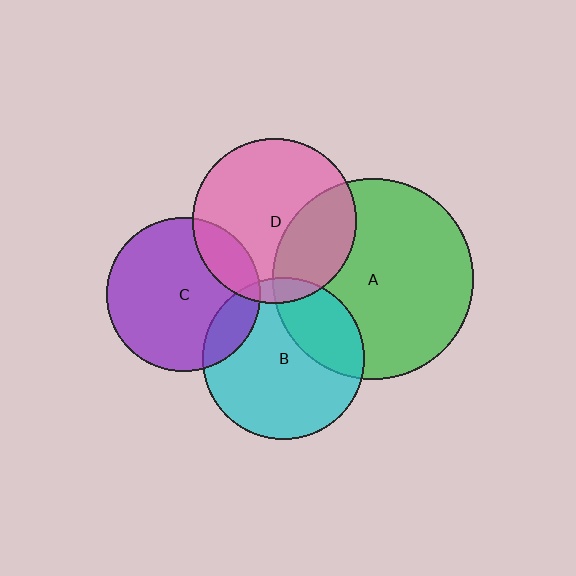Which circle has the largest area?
Circle A (green).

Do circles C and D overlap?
Yes.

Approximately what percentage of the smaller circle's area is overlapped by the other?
Approximately 15%.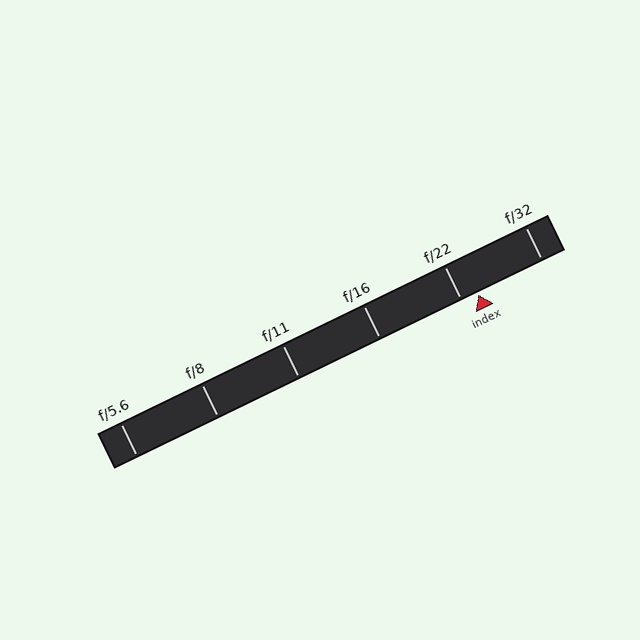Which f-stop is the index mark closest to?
The index mark is closest to f/22.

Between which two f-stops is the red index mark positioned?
The index mark is between f/22 and f/32.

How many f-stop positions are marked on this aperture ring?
There are 6 f-stop positions marked.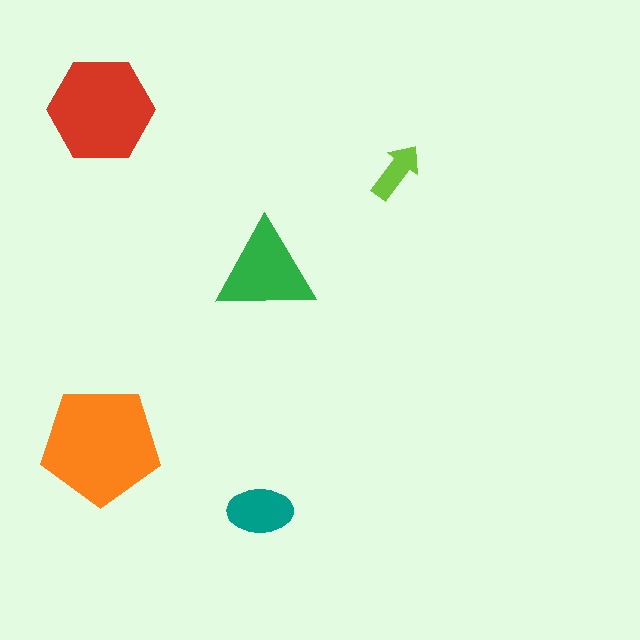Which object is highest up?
The red hexagon is topmost.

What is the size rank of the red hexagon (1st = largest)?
2nd.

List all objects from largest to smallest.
The orange pentagon, the red hexagon, the green triangle, the teal ellipse, the lime arrow.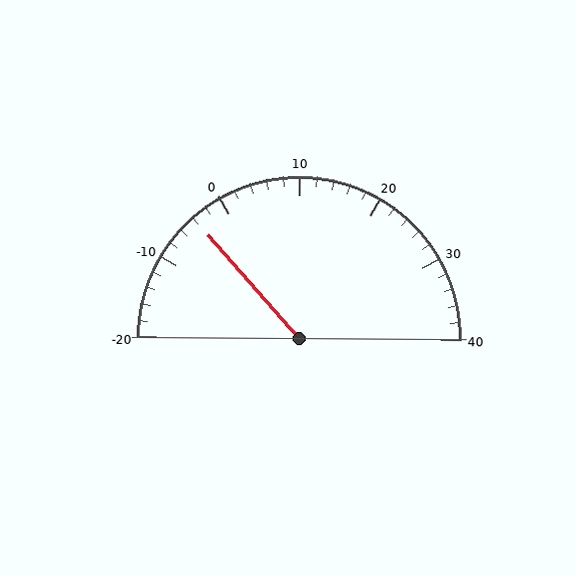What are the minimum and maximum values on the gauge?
The gauge ranges from -20 to 40.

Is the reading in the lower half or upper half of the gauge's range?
The reading is in the lower half of the range (-20 to 40).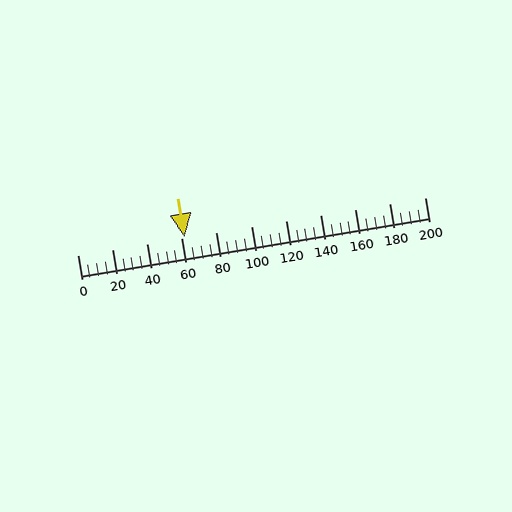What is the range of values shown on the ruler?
The ruler shows values from 0 to 200.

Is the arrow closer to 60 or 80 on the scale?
The arrow is closer to 60.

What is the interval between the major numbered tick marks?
The major tick marks are spaced 20 units apart.